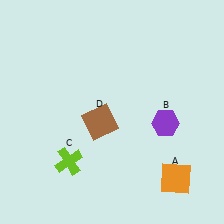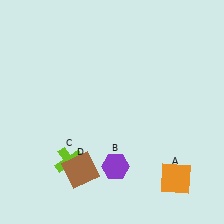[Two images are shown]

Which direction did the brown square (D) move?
The brown square (D) moved down.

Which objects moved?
The objects that moved are: the purple hexagon (B), the brown square (D).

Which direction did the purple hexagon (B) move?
The purple hexagon (B) moved left.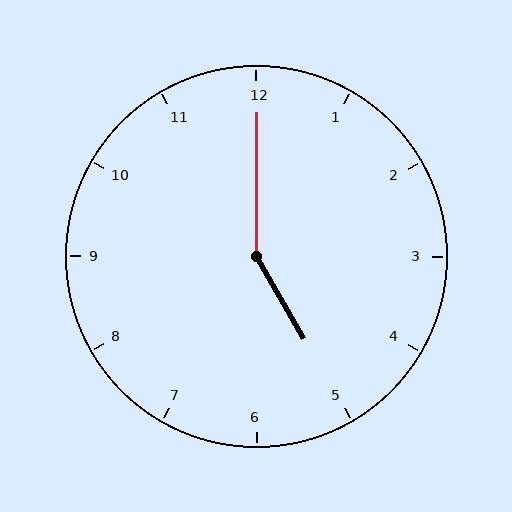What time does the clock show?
5:00.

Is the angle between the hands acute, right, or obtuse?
It is obtuse.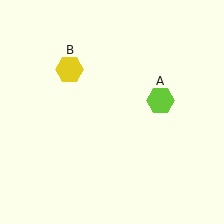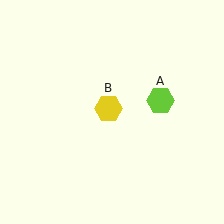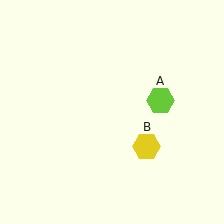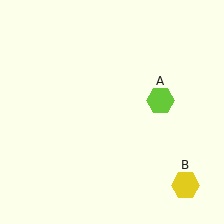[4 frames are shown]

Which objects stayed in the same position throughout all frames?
Lime hexagon (object A) remained stationary.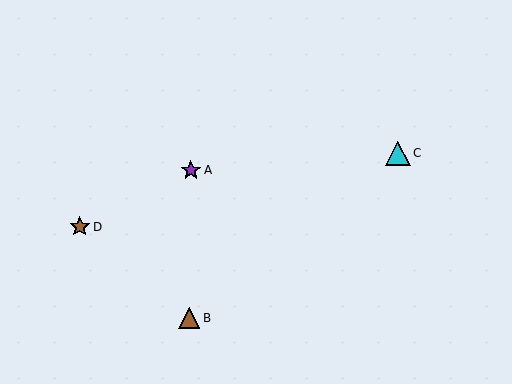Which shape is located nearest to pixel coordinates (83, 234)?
The brown star (labeled D) at (80, 227) is nearest to that location.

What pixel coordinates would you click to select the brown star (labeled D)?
Click at (80, 227) to select the brown star D.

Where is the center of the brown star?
The center of the brown star is at (80, 227).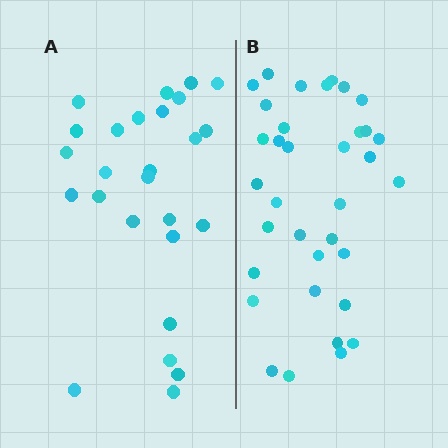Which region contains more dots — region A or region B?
Region B (the right region) has more dots.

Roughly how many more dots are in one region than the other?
Region B has roughly 8 or so more dots than region A.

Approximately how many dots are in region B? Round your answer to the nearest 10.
About 40 dots. (The exact count is 35, which rounds to 40.)